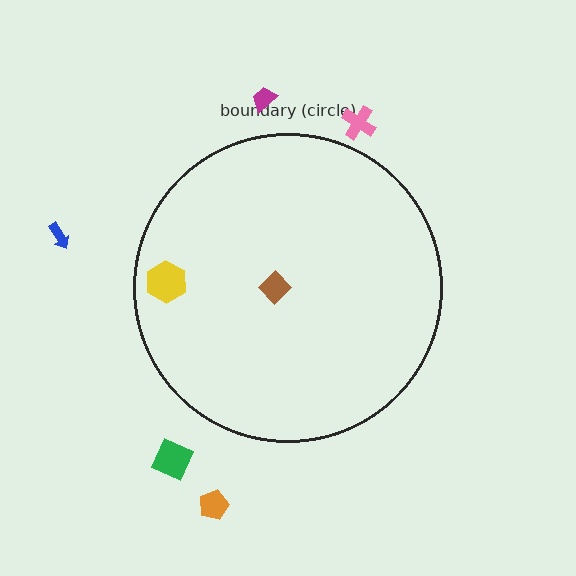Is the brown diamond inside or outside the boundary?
Inside.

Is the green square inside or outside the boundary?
Outside.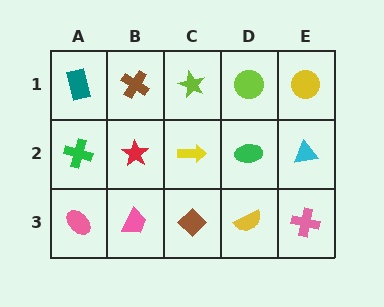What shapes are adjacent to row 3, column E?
A cyan triangle (row 2, column E), a yellow semicircle (row 3, column D).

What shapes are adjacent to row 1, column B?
A red star (row 2, column B), a teal rectangle (row 1, column A), a lime star (row 1, column C).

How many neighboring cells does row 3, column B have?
3.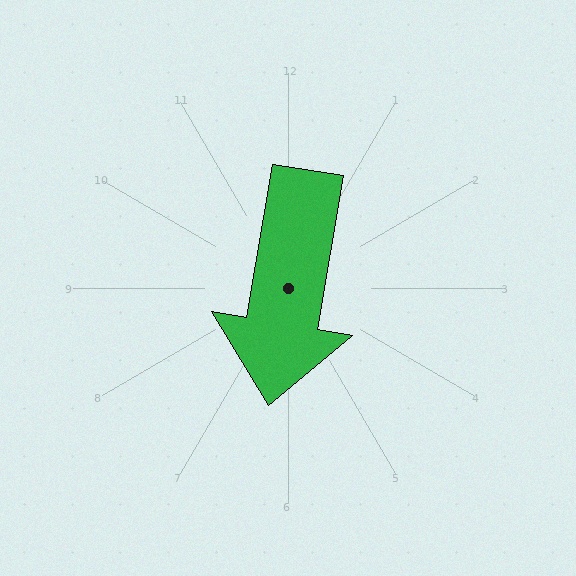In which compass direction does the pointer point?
South.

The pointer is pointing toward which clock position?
Roughly 6 o'clock.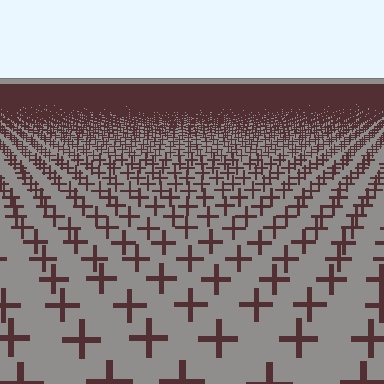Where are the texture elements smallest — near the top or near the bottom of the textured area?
Near the top.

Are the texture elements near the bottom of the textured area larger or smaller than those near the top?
Larger. Near the bottom, elements are closer to the viewer and appear at a bigger on-screen size.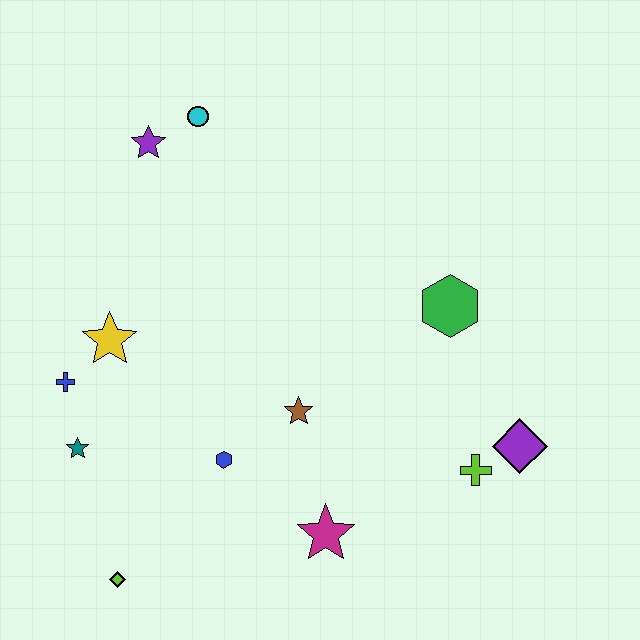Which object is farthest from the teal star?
The purple diamond is farthest from the teal star.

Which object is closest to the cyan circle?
The purple star is closest to the cyan circle.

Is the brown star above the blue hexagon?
Yes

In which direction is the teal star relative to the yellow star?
The teal star is below the yellow star.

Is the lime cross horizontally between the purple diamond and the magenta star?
Yes